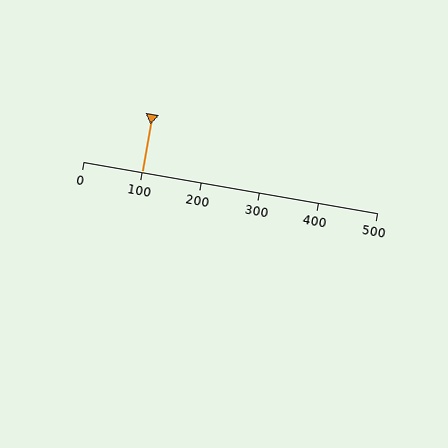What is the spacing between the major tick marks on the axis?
The major ticks are spaced 100 apart.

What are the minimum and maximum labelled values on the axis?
The axis runs from 0 to 500.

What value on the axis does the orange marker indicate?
The marker indicates approximately 100.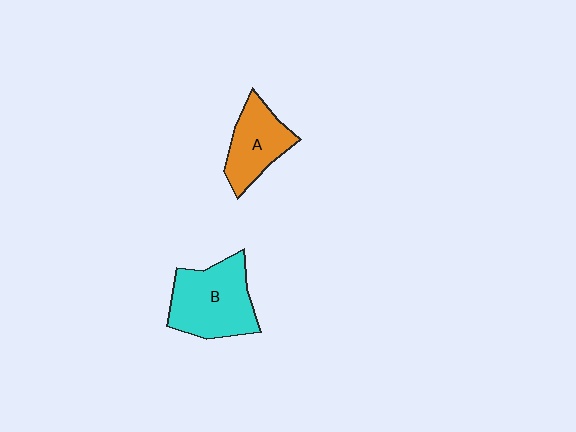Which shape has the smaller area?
Shape A (orange).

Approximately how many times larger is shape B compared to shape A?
Approximately 1.4 times.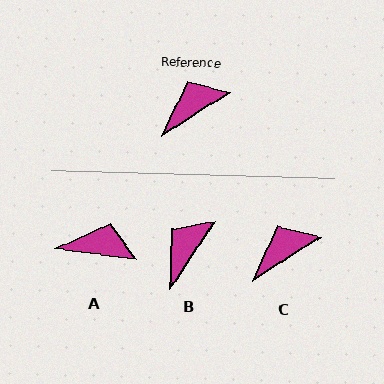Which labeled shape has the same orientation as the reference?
C.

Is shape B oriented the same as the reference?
No, it is off by about 24 degrees.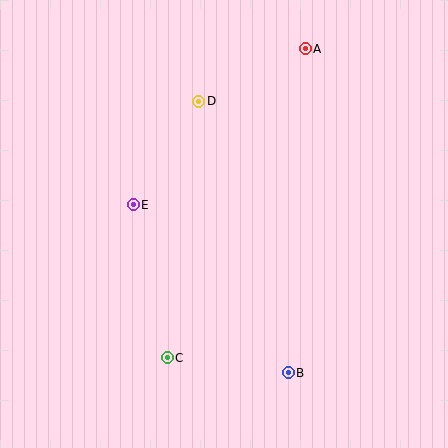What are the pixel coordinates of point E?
Point E is at (133, 205).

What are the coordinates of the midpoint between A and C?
The midpoint between A and C is at (236, 203).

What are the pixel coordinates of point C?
Point C is at (167, 358).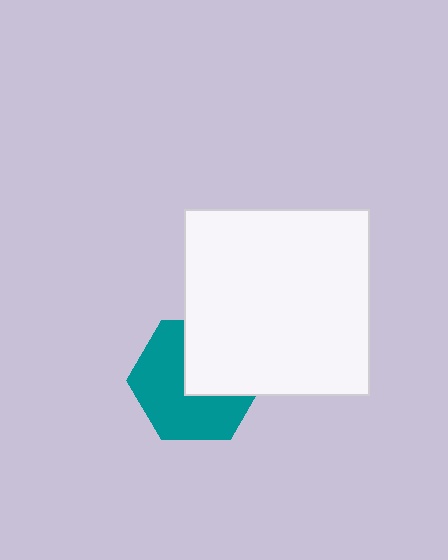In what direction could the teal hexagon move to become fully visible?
The teal hexagon could move toward the lower-left. That would shift it out from behind the white square entirely.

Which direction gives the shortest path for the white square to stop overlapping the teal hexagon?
Moving toward the upper-right gives the shortest separation.